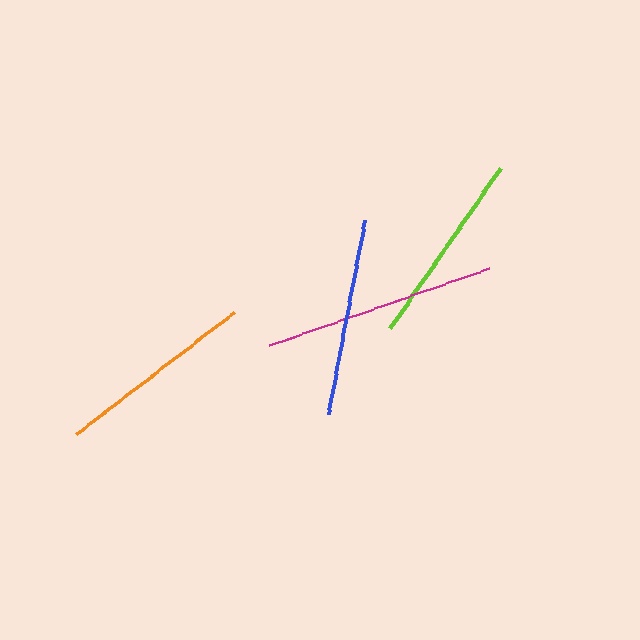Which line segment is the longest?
The magenta line is the longest at approximately 233 pixels.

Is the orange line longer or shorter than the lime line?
The orange line is longer than the lime line.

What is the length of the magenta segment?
The magenta segment is approximately 233 pixels long.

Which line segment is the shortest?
The lime line is the shortest at approximately 195 pixels.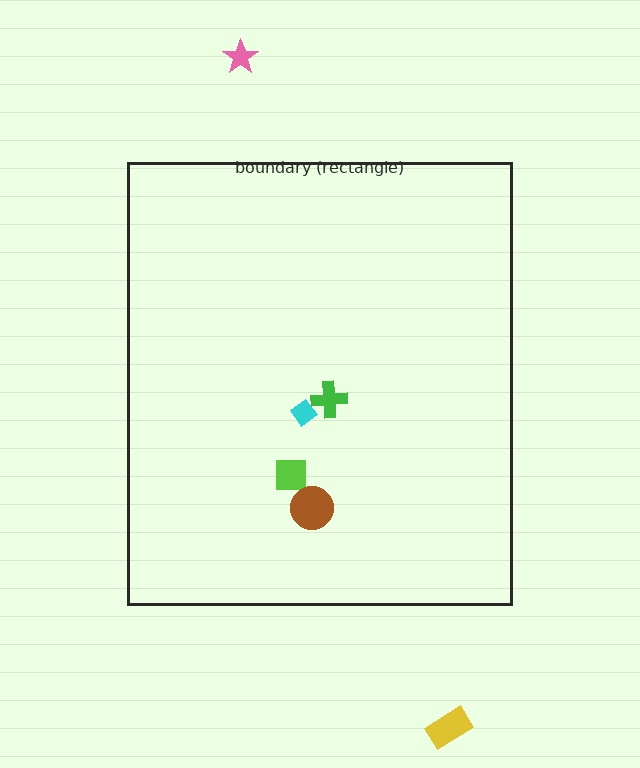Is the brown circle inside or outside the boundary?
Inside.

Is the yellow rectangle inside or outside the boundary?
Outside.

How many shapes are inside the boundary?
4 inside, 2 outside.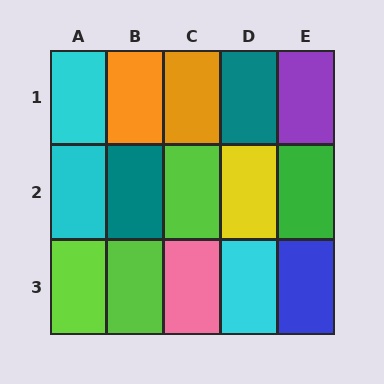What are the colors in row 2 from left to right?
Cyan, teal, lime, yellow, green.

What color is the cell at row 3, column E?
Blue.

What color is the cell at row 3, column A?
Lime.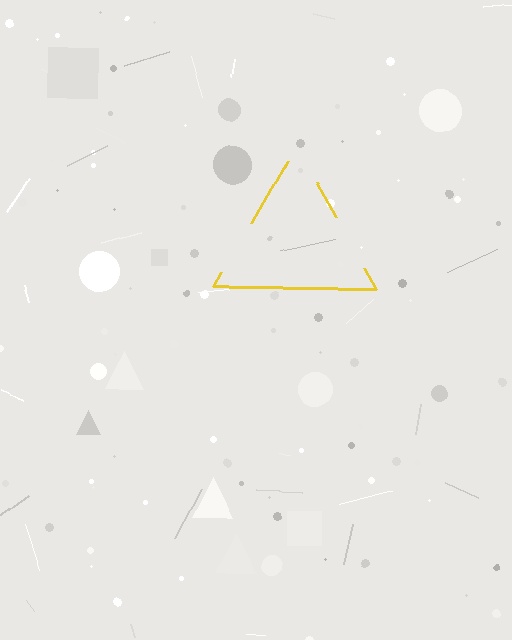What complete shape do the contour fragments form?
The contour fragments form a triangle.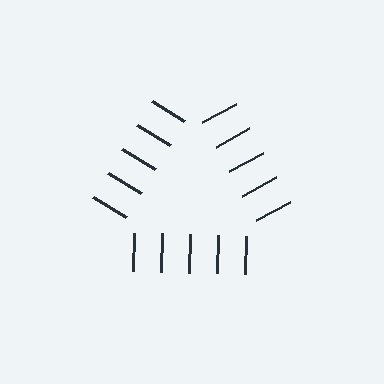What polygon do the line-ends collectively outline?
An illusory triangle — the line segments terminate on its edges but no continuous stroke is drawn.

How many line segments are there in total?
15 — 5 along each of the 3 edges.